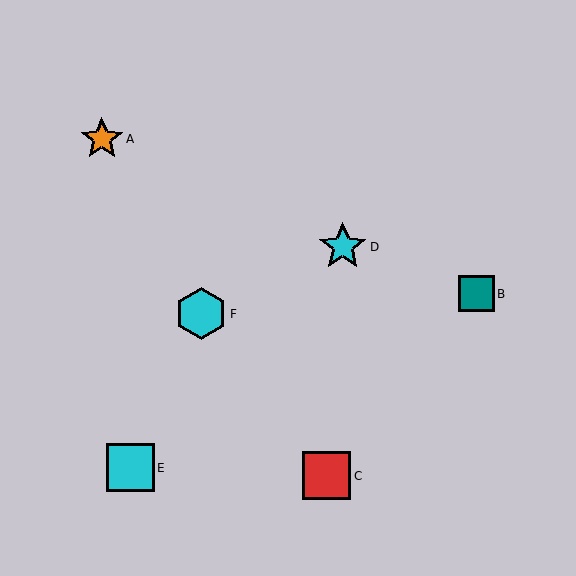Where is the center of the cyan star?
The center of the cyan star is at (343, 247).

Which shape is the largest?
The cyan hexagon (labeled F) is the largest.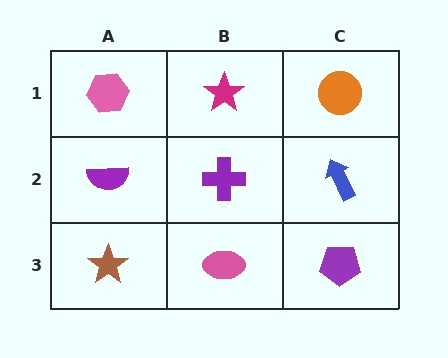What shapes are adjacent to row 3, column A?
A purple semicircle (row 2, column A), a pink ellipse (row 3, column B).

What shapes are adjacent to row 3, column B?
A purple cross (row 2, column B), a brown star (row 3, column A), a purple pentagon (row 3, column C).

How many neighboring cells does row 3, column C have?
2.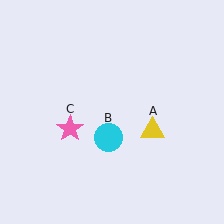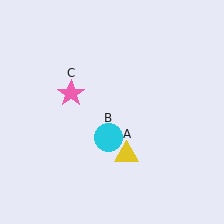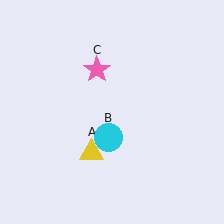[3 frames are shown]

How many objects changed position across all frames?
2 objects changed position: yellow triangle (object A), pink star (object C).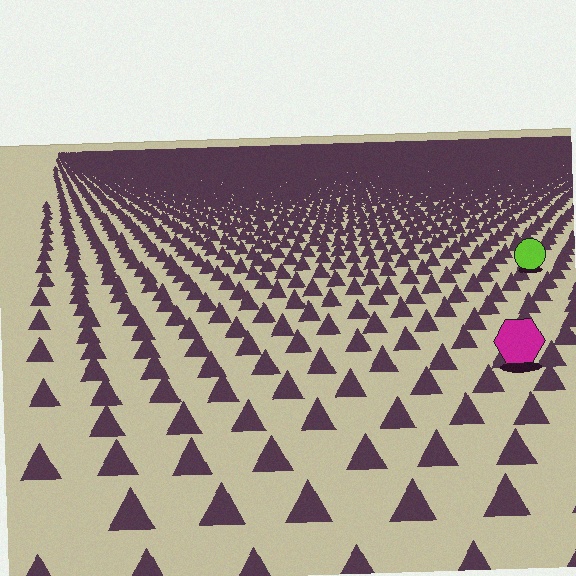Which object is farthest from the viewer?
The lime circle is farthest from the viewer. It appears smaller and the ground texture around it is denser.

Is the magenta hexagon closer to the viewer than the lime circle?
Yes. The magenta hexagon is closer — you can tell from the texture gradient: the ground texture is coarser near it.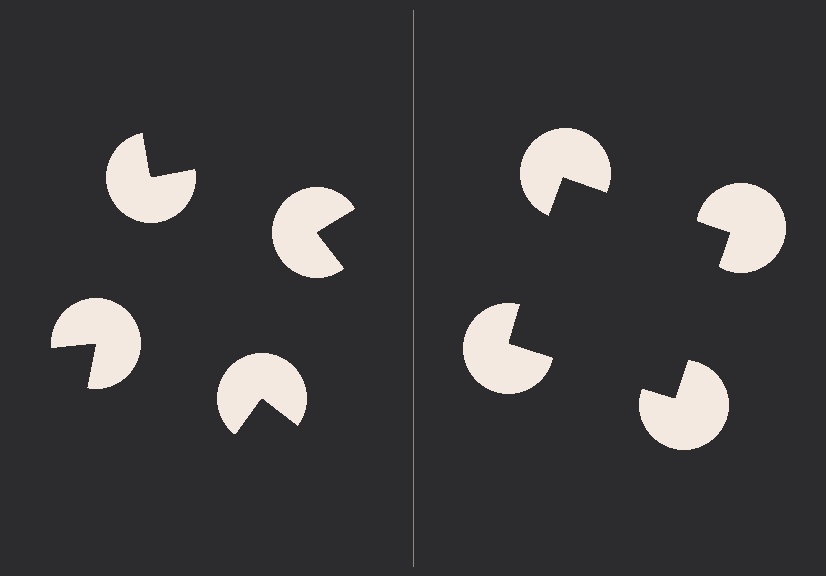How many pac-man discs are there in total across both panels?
8 — 4 on each side.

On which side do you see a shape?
An illusory square appears on the right side. On the left side the wedge cuts are rotated, so no coherent shape forms.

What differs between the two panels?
The pac-man discs are positioned identically on both sides; only the wedge orientations differ. On the right they align to a square; on the left they are misaligned.